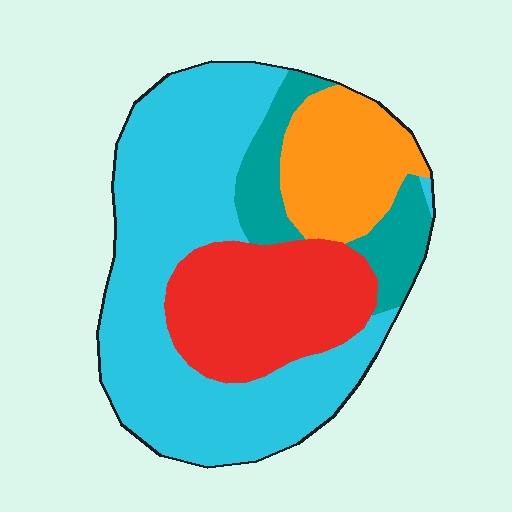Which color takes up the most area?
Cyan, at roughly 50%.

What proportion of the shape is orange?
Orange takes up about one sixth (1/6) of the shape.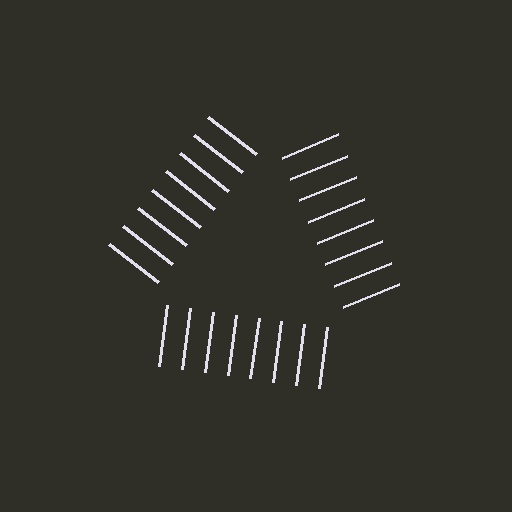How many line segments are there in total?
24 — 8 along each of the 3 edges.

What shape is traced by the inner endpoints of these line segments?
An illusory triangle — the line segments terminate on its edges but no continuous stroke is drawn.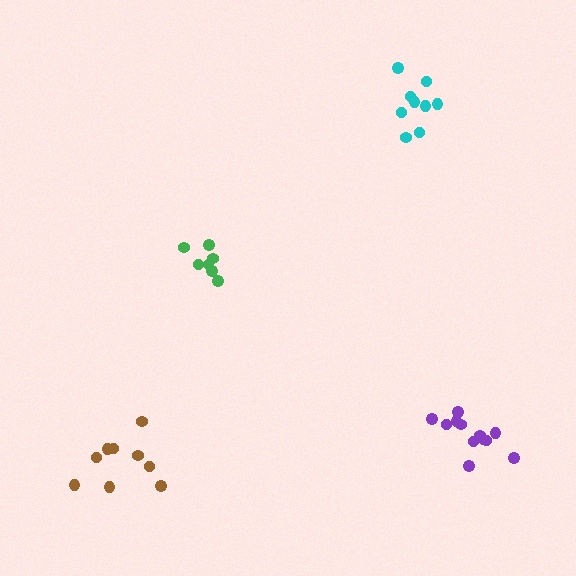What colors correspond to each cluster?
The clusters are colored: purple, green, brown, cyan.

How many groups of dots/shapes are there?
There are 4 groups.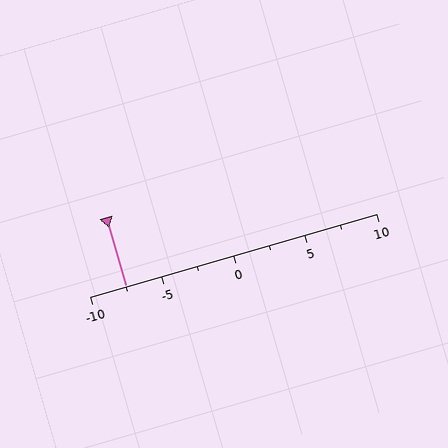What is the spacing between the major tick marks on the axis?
The major ticks are spaced 5 apart.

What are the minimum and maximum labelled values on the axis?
The axis runs from -10 to 10.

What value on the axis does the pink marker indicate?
The marker indicates approximately -7.5.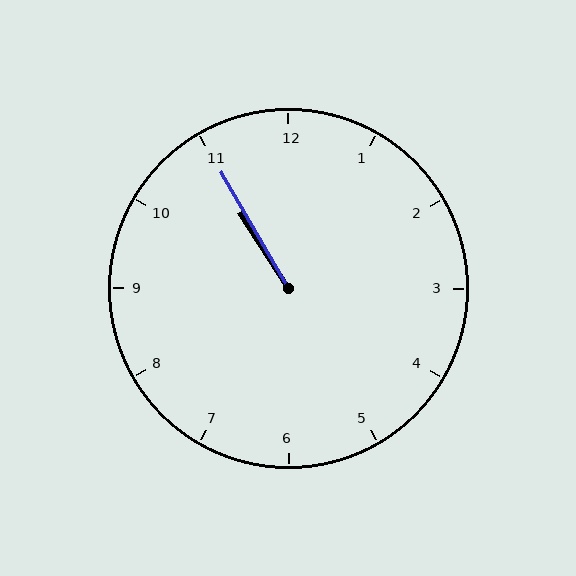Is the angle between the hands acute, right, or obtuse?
It is acute.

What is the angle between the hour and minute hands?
Approximately 2 degrees.